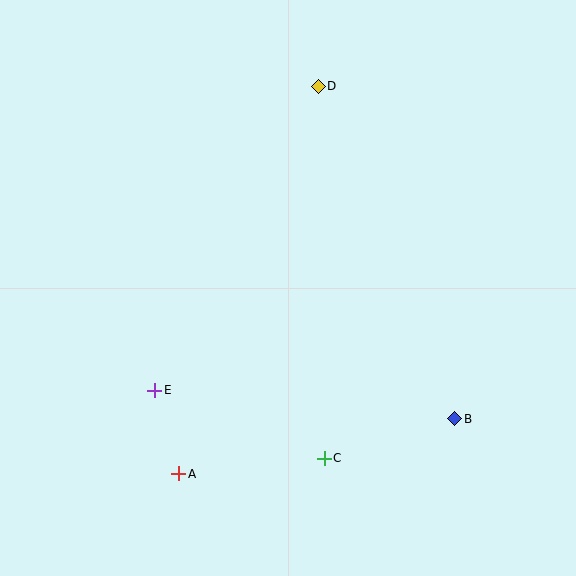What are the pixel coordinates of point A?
Point A is at (179, 474).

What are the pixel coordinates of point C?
Point C is at (324, 458).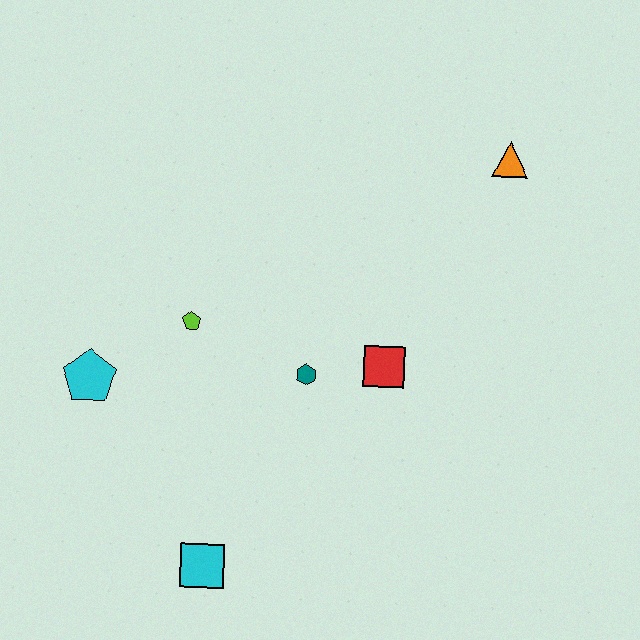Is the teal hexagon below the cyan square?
No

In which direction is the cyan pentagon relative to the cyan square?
The cyan pentagon is above the cyan square.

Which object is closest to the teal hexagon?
The red square is closest to the teal hexagon.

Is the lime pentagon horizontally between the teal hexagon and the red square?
No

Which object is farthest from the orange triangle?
The cyan square is farthest from the orange triangle.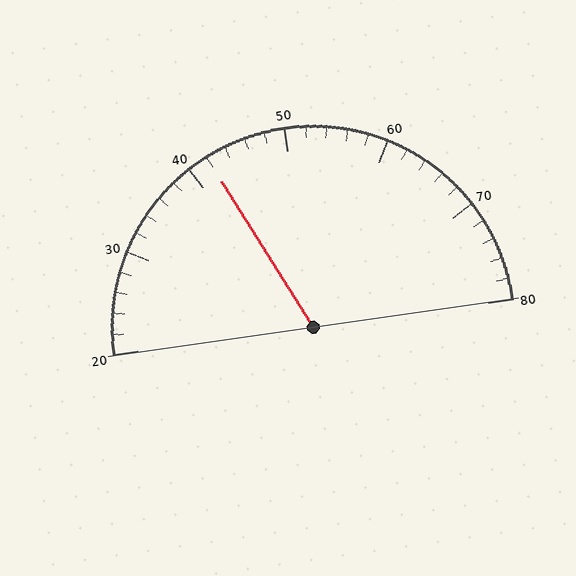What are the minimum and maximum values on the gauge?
The gauge ranges from 20 to 80.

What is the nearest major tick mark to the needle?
The nearest major tick mark is 40.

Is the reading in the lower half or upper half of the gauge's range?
The reading is in the lower half of the range (20 to 80).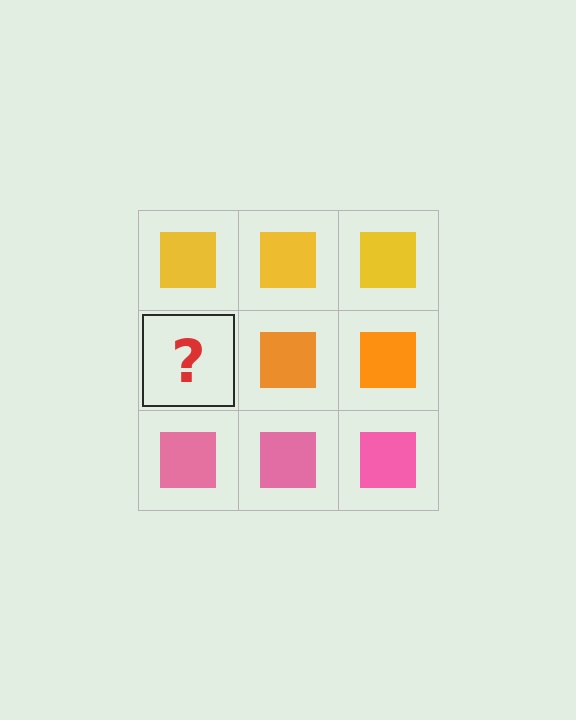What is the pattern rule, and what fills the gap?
The rule is that each row has a consistent color. The gap should be filled with an orange square.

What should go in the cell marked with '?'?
The missing cell should contain an orange square.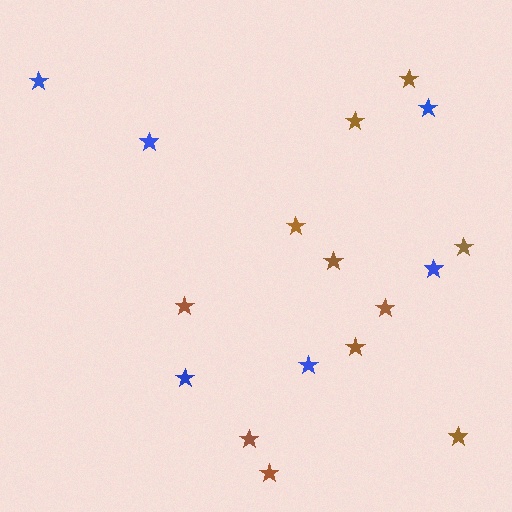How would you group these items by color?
There are 2 groups: one group of blue stars (6) and one group of brown stars (11).